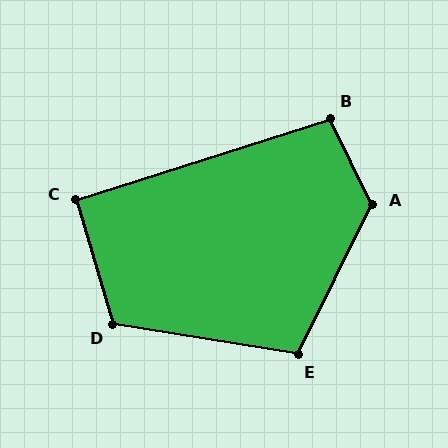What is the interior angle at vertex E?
Approximately 107 degrees (obtuse).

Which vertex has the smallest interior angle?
C, at approximately 91 degrees.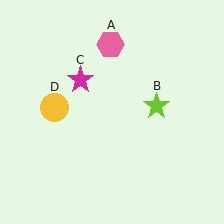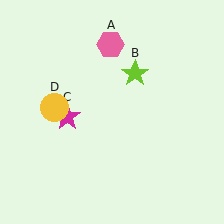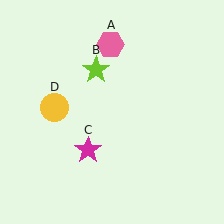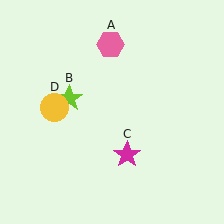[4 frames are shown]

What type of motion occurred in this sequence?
The lime star (object B), magenta star (object C) rotated counterclockwise around the center of the scene.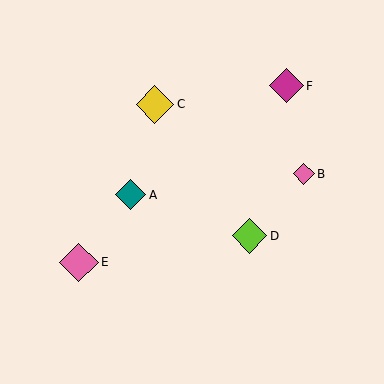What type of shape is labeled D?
Shape D is a lime diamond.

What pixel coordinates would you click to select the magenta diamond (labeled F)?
Click at (287, 86) to select the magenta diamond F.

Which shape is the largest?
The pink diamond (labeled E) is the largest.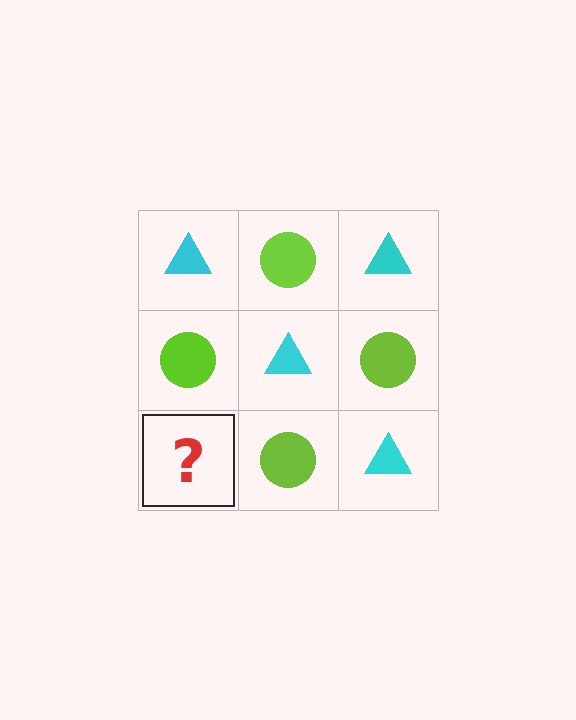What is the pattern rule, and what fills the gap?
The rule is that it alternates cyan triangle and lime circle in a checkerboard pattern. The gap should be filled with a cyan triangle.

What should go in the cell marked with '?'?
The missing cell should contain a cyan triangle.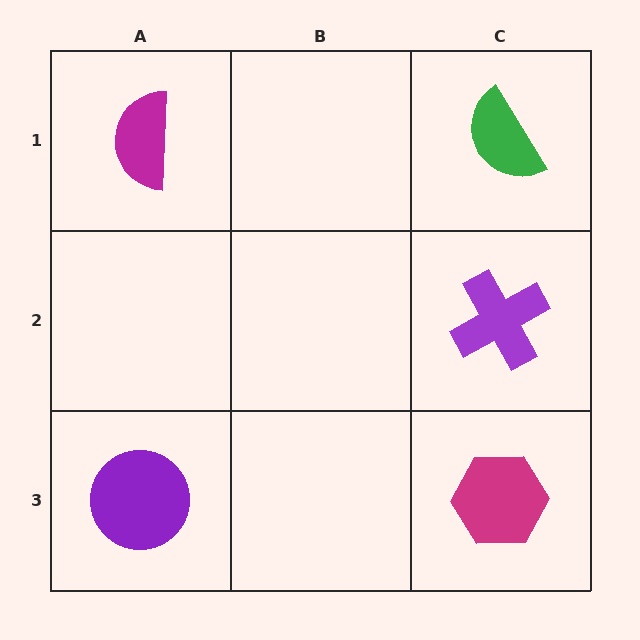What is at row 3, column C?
A magenta hexagon.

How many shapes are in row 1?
2 shapes.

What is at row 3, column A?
A purple circle.